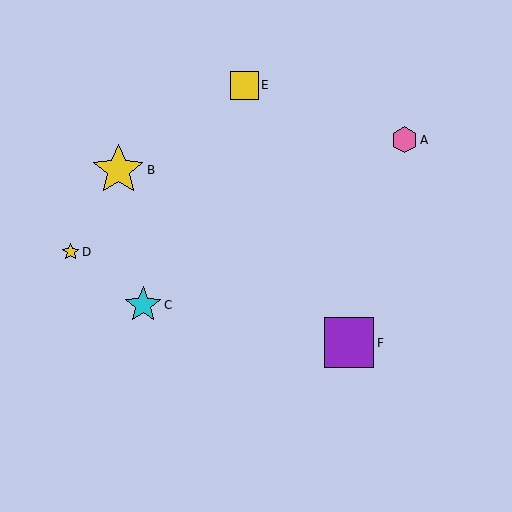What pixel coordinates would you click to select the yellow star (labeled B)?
Click at (118, 170) to select the yellow star B.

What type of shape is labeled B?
Shape B is a yellow star.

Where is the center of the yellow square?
The center of the yellow square is at (244, 85).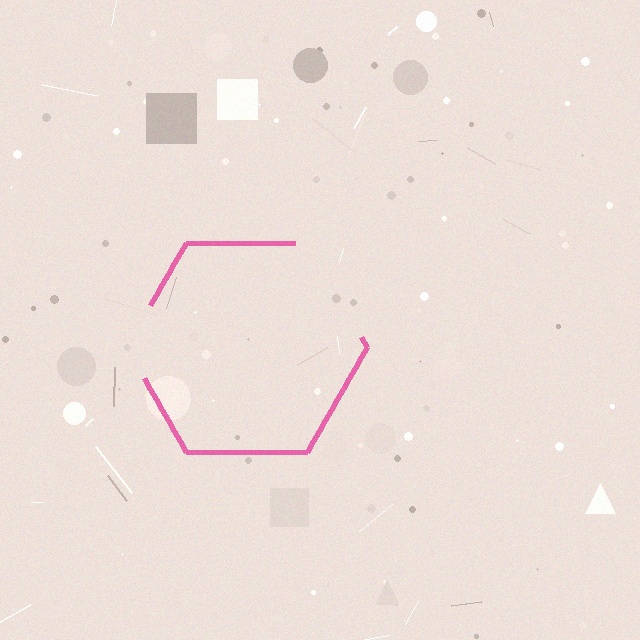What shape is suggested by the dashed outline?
The dashed outline suggests a hexagon.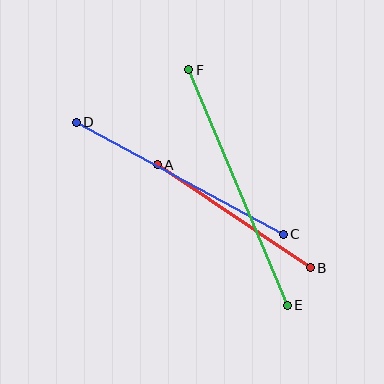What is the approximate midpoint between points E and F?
The midpoint is at approximately (238, 187) pixels.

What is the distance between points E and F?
The distance is approximately 255 pixels.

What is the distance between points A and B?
The distance is approximately 184 pixels.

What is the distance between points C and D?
The distance is approximately 235 pixels.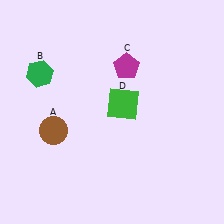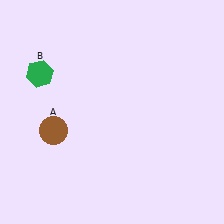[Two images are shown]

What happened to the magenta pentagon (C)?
The magenta pentagon (C) was removed in Image 2. It was in the top-right area of Image 1.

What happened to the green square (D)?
The green square (D) was removed in Image 2. It was in the top-right area of Image 1.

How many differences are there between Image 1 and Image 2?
There are 2 differences between the two images.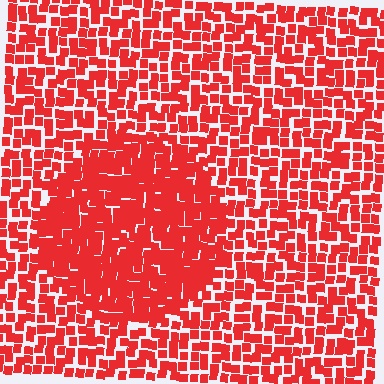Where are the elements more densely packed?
The elements are more densely packed inside the circle boundary.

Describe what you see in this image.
The image contains small red elements arranged at two different densities. A circle-shaped region is visible where the elements are more densely packed than the surrounding area.